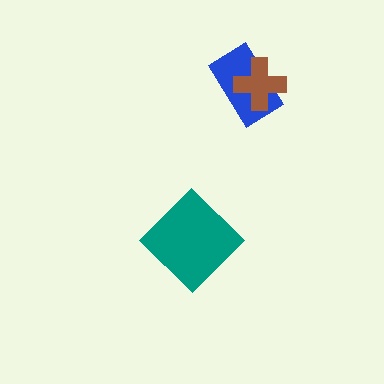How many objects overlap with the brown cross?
1 object overlaps with the brown cross.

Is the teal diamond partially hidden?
No, no other shape covers it.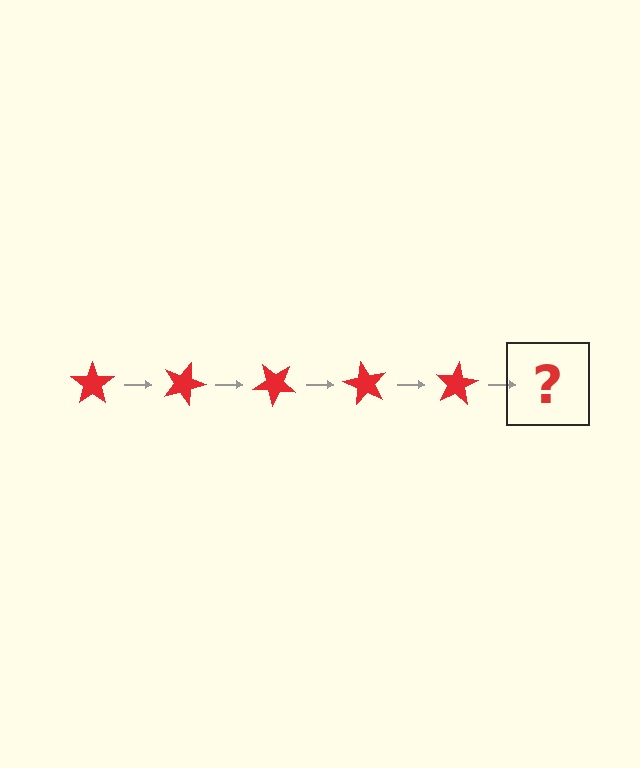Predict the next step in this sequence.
The next step is a red star rotated 100 degrees.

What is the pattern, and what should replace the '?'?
The pattern is that the star rotates 20 degrees each step. The '?' should be a red star rotated 100 degrees.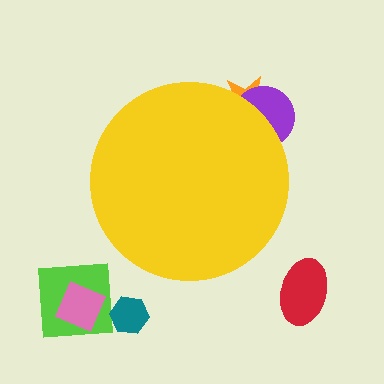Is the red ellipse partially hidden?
No, the red ellipse is fully visible.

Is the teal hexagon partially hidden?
No, the teal hexagon is fully visible.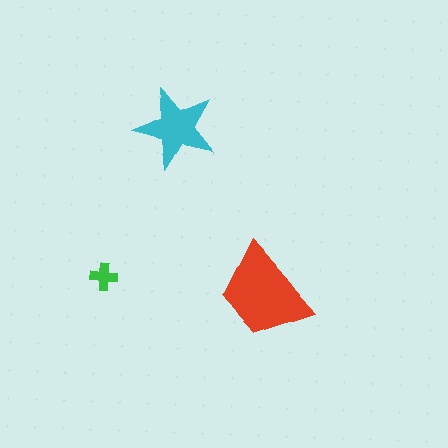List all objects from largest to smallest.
The red trapezoid, the cyan star, the green cross.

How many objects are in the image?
There are 3 objects in the image.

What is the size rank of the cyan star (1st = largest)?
2nd.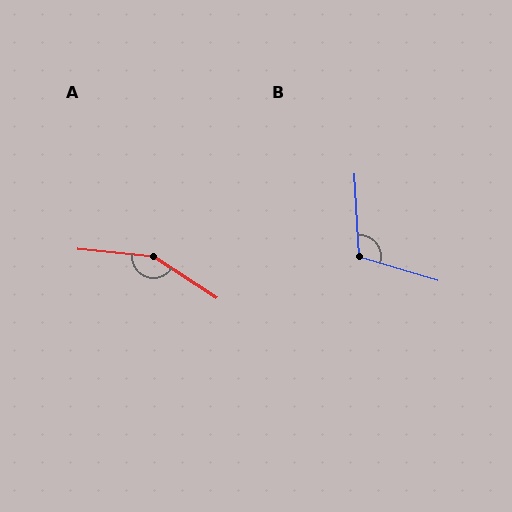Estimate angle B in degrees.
Approximately 110 degrees.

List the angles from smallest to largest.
B (110°), A (152°).